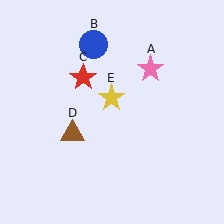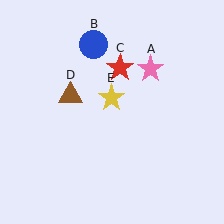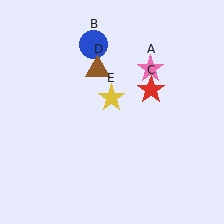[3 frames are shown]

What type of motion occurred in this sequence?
The red star (object C), brown triangle (object D) rotated clockwise around the center of the scene.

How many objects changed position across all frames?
2 objects changed position: red star (object C), brown triangle (object D).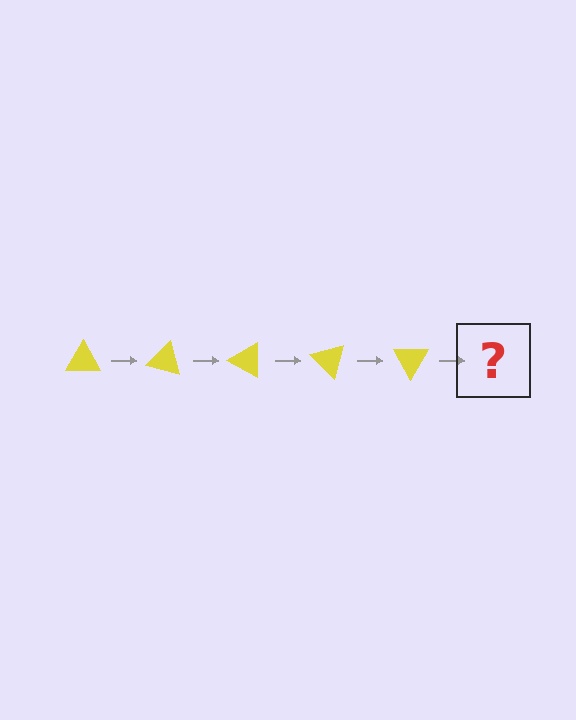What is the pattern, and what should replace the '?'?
The pattern is that the triangle rotates 15 degrees each step. The '?' should be a yellow triangle rotated 75 degrees.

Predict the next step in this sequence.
The next step is a yellow triangle rotated 75 degrees.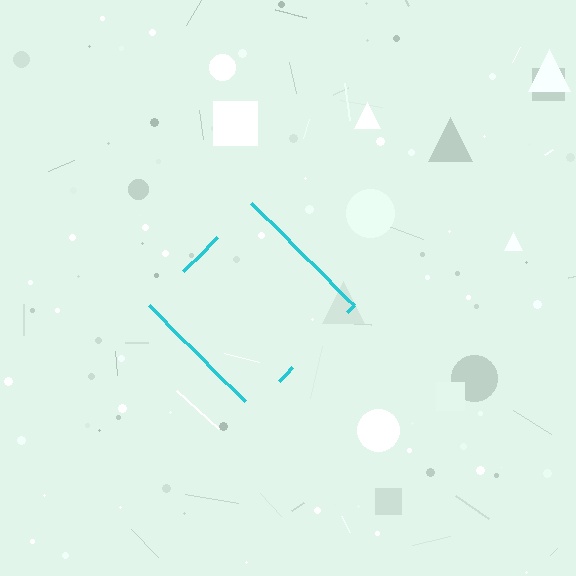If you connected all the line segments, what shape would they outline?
They would outline a diamond.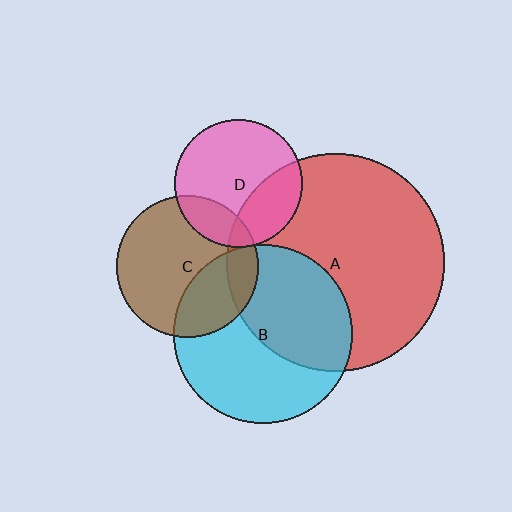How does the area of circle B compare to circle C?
Approximately 1.6 times.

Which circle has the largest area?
Circle A (red).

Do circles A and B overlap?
Yes.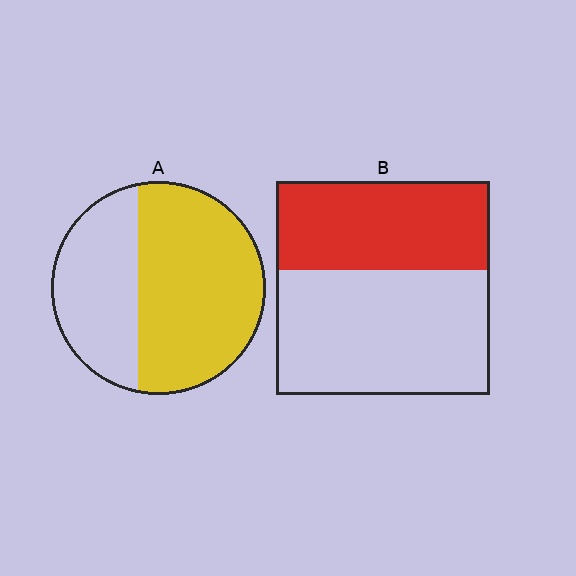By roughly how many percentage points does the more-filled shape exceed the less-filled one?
By roughly 20 percentage points (A over B).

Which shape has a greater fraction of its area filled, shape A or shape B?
Shape A.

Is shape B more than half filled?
No.